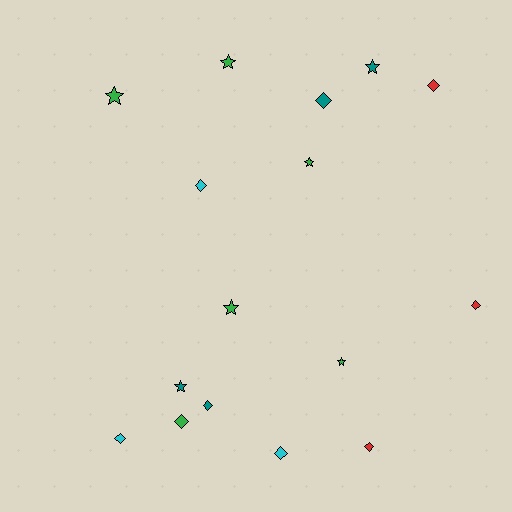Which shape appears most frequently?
Diamond, with 9 objects.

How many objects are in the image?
There are 16 objects.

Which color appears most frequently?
Green, with 6 objects.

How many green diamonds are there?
There is 1 green diamond.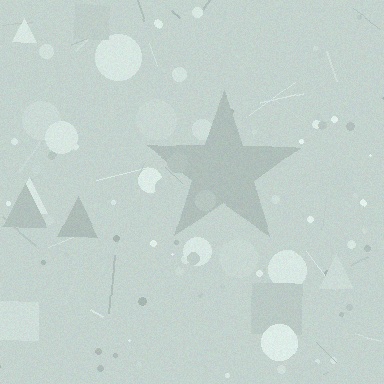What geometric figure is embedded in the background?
A star is embedded in the background.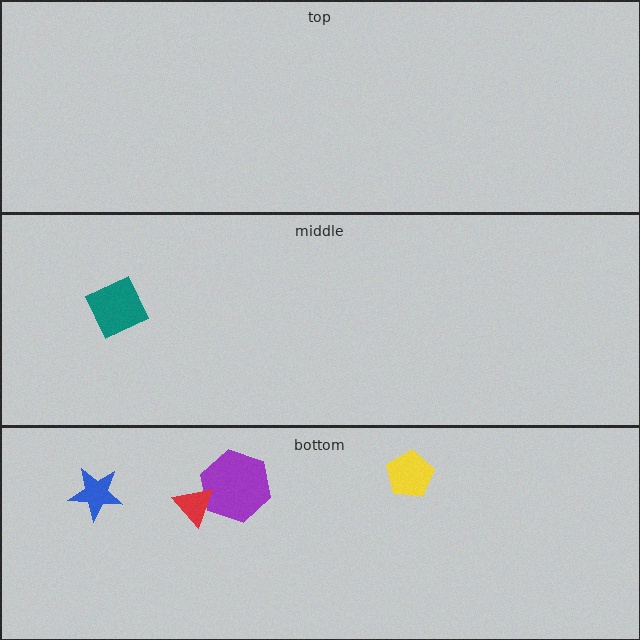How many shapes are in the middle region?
1.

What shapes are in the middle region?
The teal square.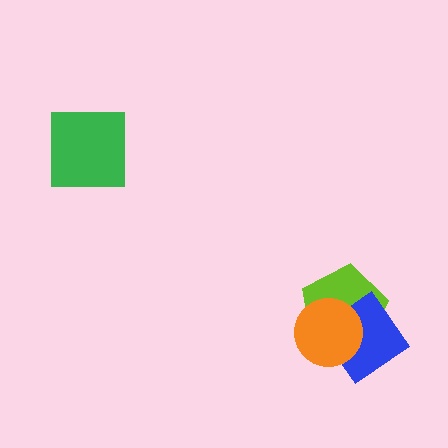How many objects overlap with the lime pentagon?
2 objects overlap with the lime pentagon.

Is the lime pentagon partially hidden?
Yes, it is partially covered by another shape.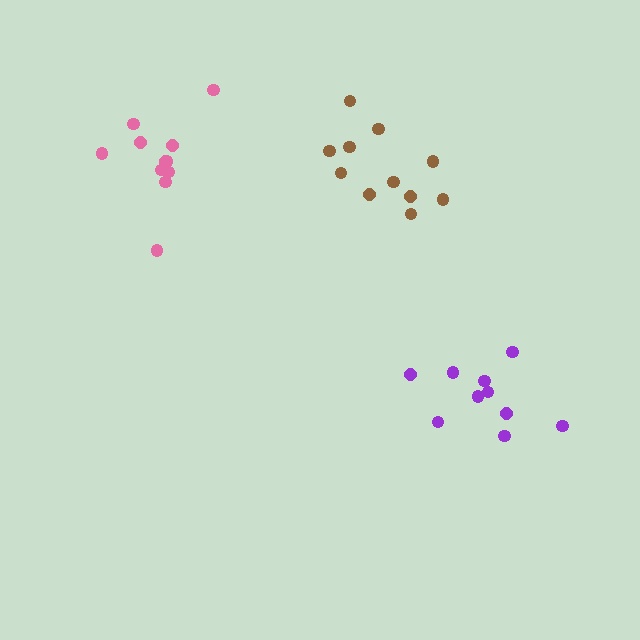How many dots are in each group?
Group 1: 11 dots, Group 2: 10 dots, Group 3: 11 dots (32 total).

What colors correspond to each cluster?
The clusters are colored: brown, purple, pink.